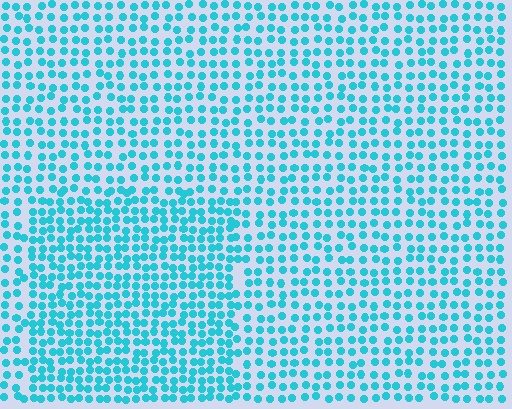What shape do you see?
I see a rectangle.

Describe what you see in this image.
The image contains small cyan elements arranged at two different densities. A rectangle-shaped region is visible where the elements are more densely packed than the surrounding area.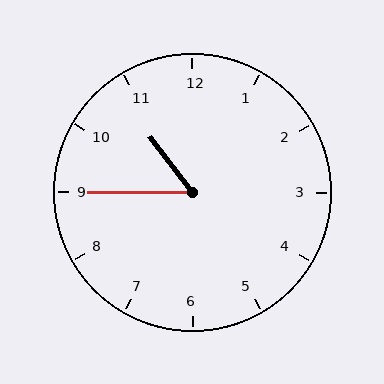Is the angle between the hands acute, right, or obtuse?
It is acute.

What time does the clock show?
10:45.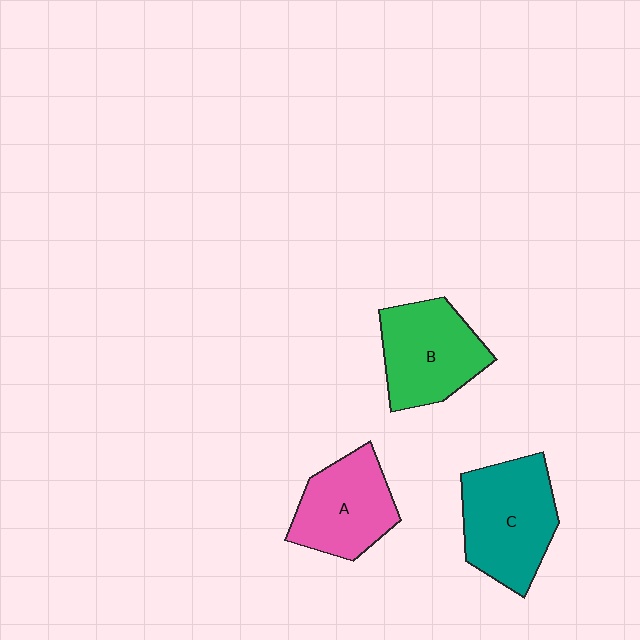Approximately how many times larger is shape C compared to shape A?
Approximately 1.2 times.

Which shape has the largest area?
Shape C (teal).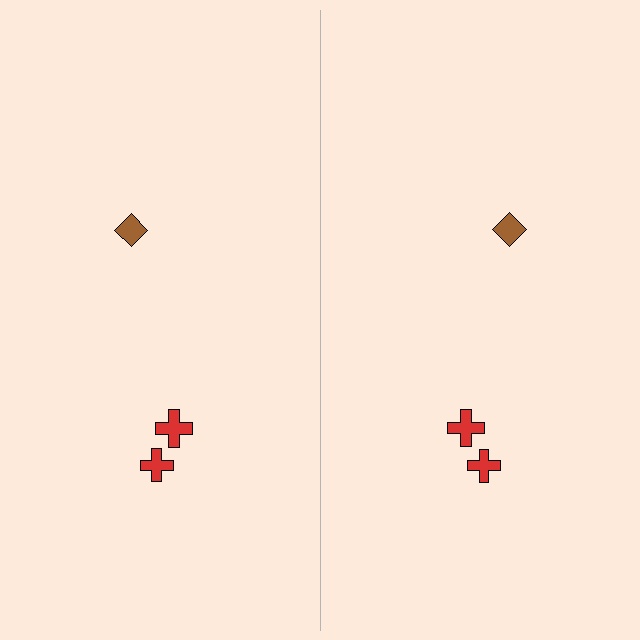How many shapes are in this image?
There are 6 shapes in this image.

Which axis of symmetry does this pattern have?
The pattern has a vertical axis of symmetry running through the center of the image.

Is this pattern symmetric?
Yes, this pattern has bilateral (reflection) symmetry.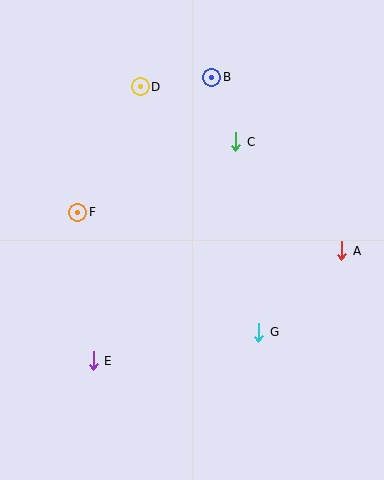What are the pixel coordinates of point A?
Point A is at (342, 251).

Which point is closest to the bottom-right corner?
Point G is closest to the bottom-right corner.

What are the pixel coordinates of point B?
Point B is at (212, 77).